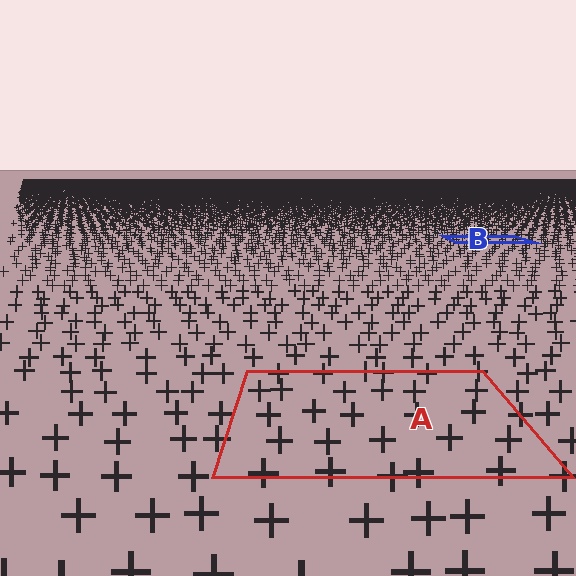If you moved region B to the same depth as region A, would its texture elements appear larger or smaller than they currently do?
They would appear larger. At a closer depth, the same texture elements are projected at a bigger on-screen size.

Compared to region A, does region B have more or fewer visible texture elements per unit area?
Region B has more texture elements per unit area — they are packed more densely because it is farther away.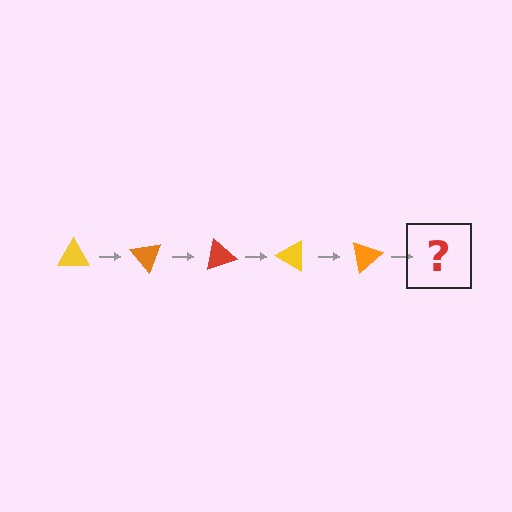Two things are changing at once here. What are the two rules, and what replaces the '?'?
The two rules are that it rotates 50 degrees each step and the color cycles through yellow, orange, and red. The '?' should be a red triangle, rotated 250 degrees from the start.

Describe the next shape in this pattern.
It should be a red triangle, rotated 250 degrees from the start.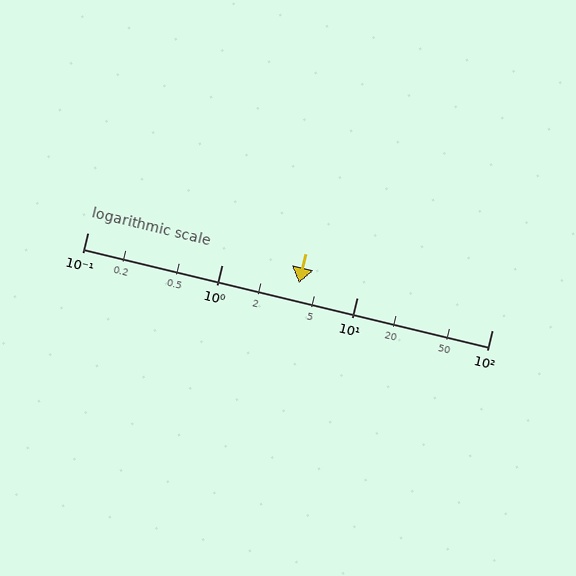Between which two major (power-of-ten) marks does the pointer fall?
The pointer is between 1 and 10.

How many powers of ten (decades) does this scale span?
The scale spans 3 decades, from 0.1 to 100.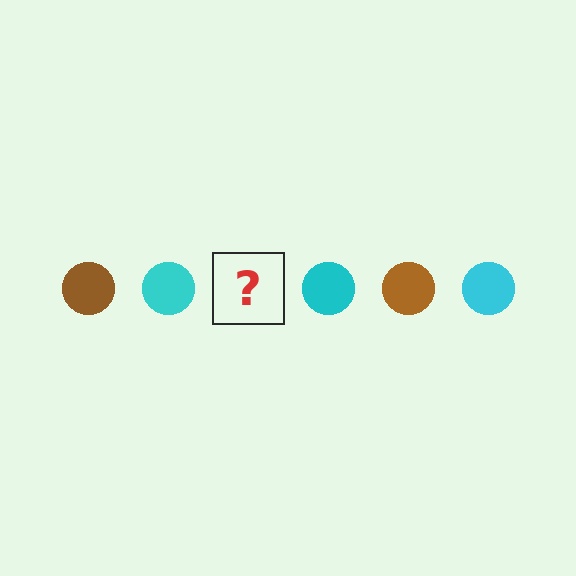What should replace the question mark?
The question mark should be replaced with a brown circle.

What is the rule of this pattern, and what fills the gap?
The rule is that the pattern cycles through brown, cyan circles. The gap should be filled with a brown circle.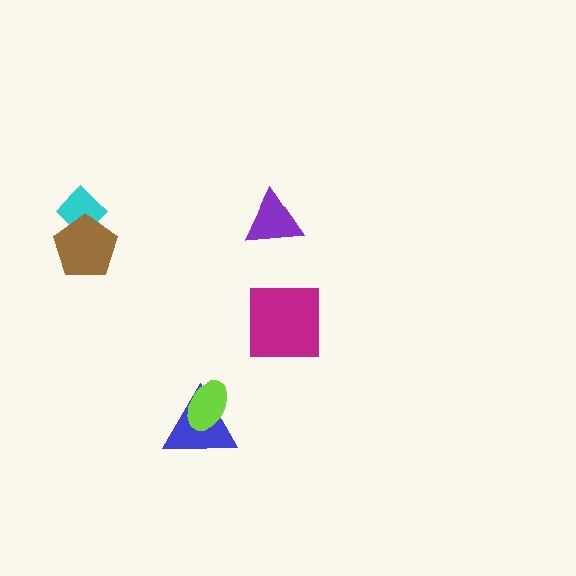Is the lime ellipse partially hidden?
No, no other shape covers it.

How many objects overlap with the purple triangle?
0 objects overlap with the purple triangle.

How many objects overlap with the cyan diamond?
1 object overlaps with the cyan diamond.